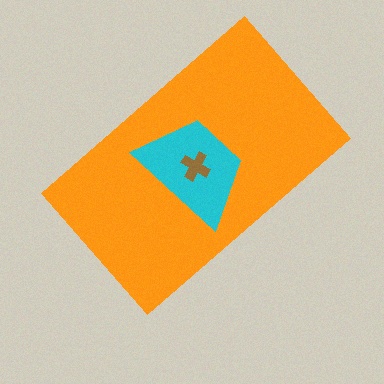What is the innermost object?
The brown cross.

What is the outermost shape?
The orange rectangle.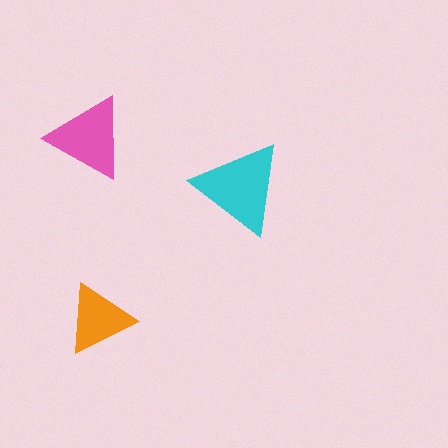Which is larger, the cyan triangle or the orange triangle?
The cyan one.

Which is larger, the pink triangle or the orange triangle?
The pink one.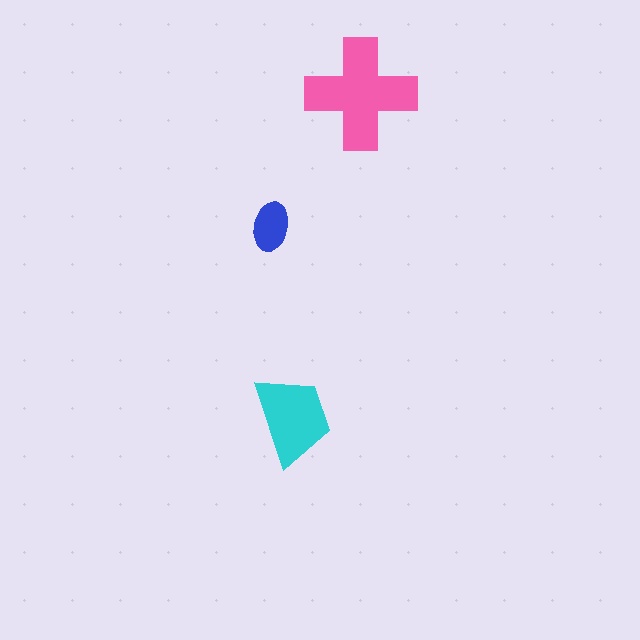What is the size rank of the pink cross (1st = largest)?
1st.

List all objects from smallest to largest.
The blue ellipse, the cyan trapezoid, the pink cross.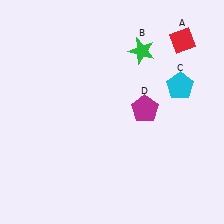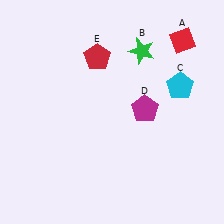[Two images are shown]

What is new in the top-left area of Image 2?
A red pentagon (E) was added in the top-left area of Image 2.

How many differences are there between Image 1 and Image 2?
There is 1 difference between the two images.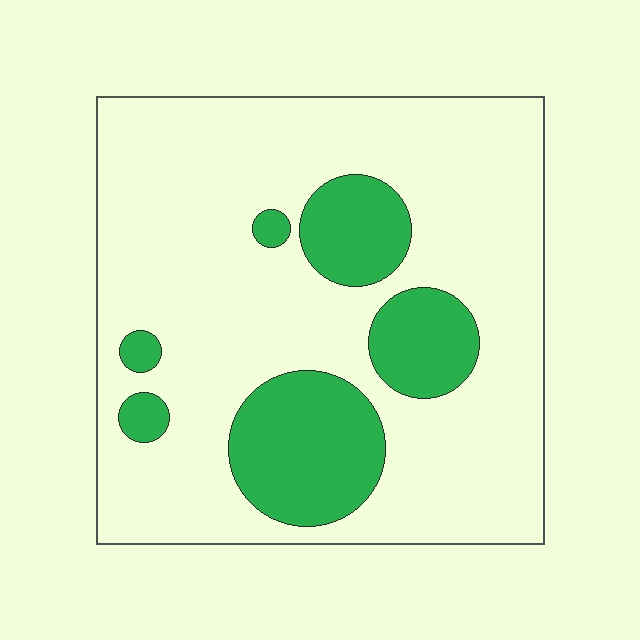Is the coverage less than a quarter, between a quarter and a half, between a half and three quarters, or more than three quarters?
Less than a quarter.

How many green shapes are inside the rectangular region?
6.